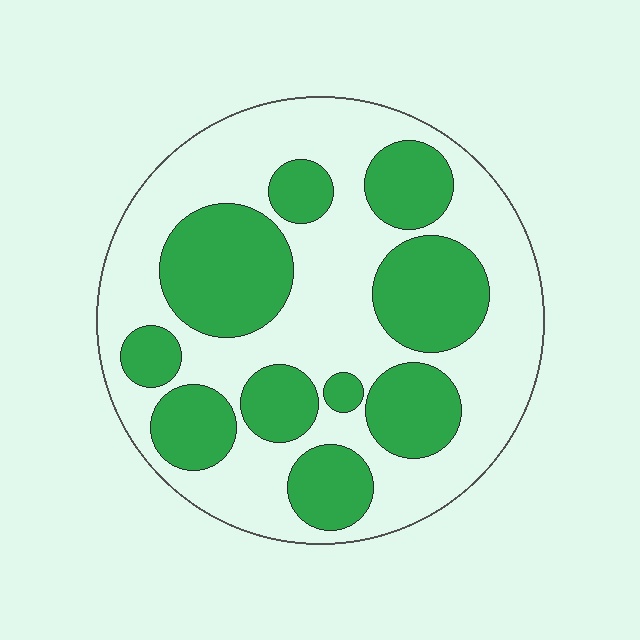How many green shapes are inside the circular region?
10.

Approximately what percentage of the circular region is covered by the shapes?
Approximately 40%.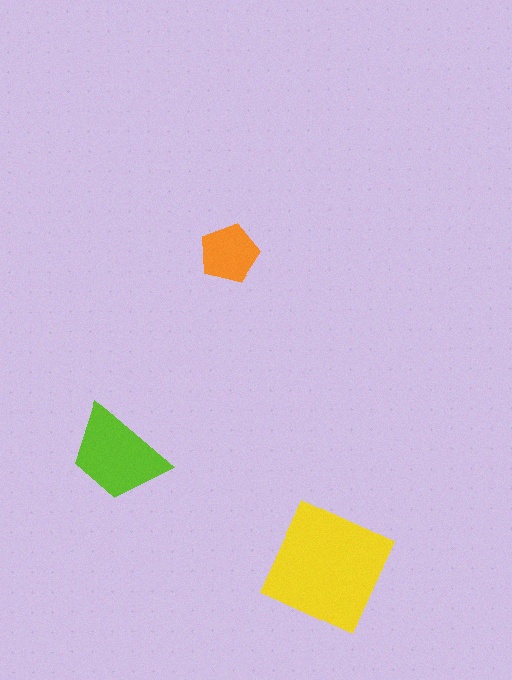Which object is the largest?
The yellow square.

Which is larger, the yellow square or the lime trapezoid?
The yellow square.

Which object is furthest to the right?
The yellow square is rightmost.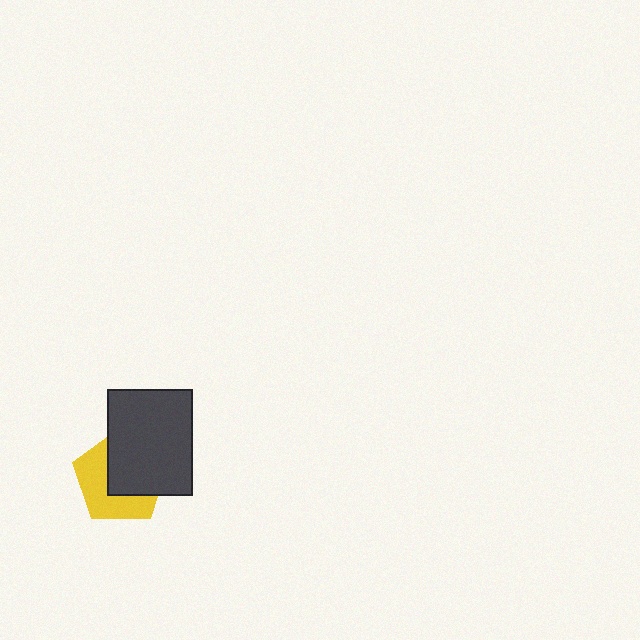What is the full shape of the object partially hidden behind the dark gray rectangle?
The partially hidden object is a yellow pentagon.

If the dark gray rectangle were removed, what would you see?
You would see the complete yellow pentagon.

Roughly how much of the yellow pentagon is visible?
About half of it is visible (roughly 50%).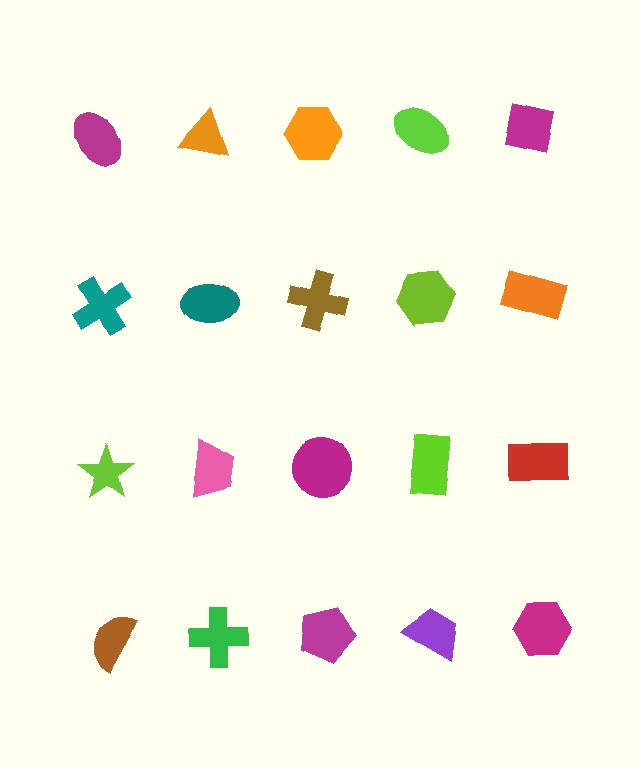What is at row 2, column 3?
A brown cross.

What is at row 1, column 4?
A lime ellipse.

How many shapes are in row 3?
5 shapes.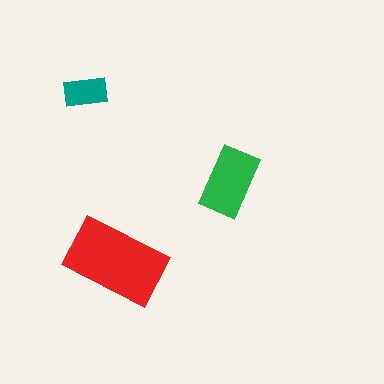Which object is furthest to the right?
The green rectangle is rightmost.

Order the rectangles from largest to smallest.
the red one, the green one, the teal one.